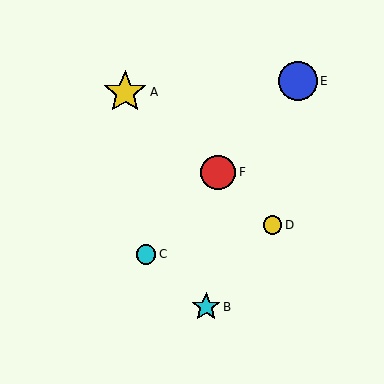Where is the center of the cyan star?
The center of the cyan star is at (206, 307).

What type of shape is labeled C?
Shape C is a cyan circle.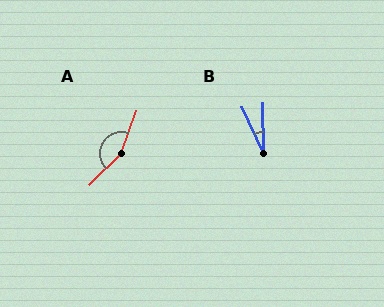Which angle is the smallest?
B, at approximately 24 degrees.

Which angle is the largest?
A, at approximately 154 degrees.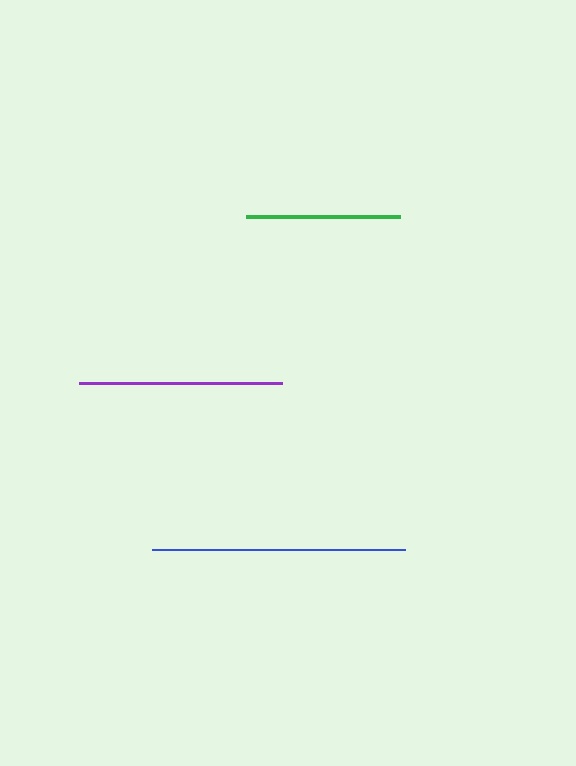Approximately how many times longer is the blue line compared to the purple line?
The blue line is approximately 1.2 times the length of the purple line.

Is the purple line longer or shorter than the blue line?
The blue line is longer than the purple line.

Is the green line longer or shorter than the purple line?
The purple line is longer than the green line.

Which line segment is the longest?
The blue line is the longest at approximately 253 pixels.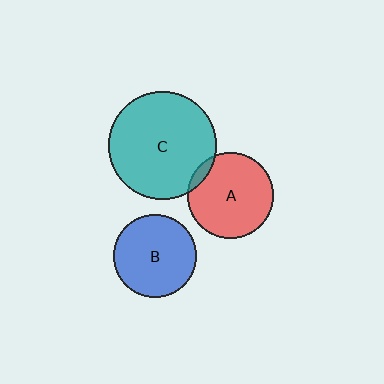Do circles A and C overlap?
Yes.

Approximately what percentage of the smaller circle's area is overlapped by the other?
Approximately 5%.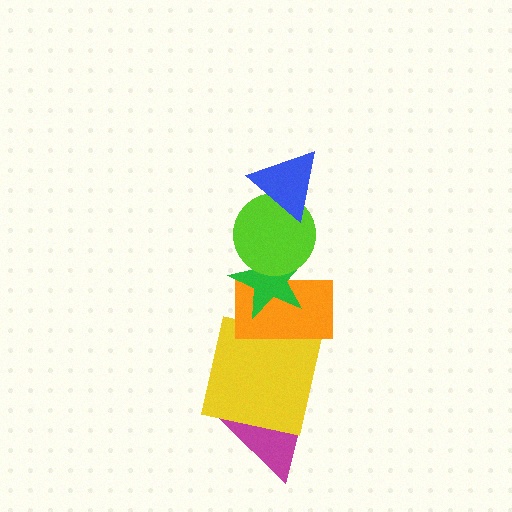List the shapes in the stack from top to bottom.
From top to bottom: the blue triangle, the lime circle, the green star, the orange rectangle, the yellow square, the magenta triangle.